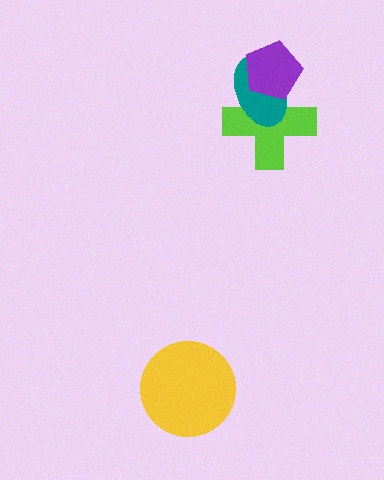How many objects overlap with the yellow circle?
0 objects overlap with the yellow circle.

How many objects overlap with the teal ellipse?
2 objects overlap with the teal ellipse.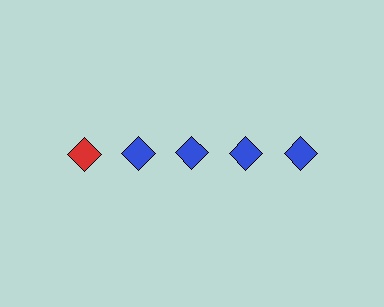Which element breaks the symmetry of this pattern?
The red diamond in the top row, leftmost column breaks the symmetry. All other shapes are blue diamonds.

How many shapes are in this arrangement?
There are 5 shapes arranged in a grid pattern.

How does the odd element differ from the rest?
It has a different color: red instead of blue.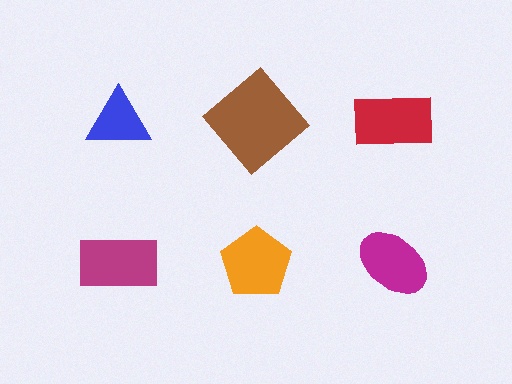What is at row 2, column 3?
A magenta ellipse.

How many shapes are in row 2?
3 shapes.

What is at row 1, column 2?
A brown diamond.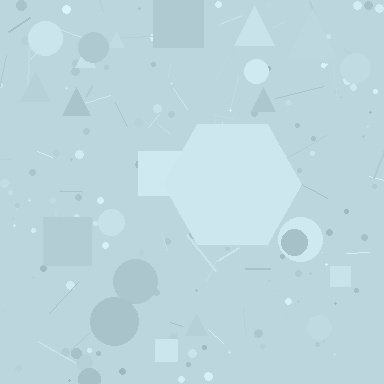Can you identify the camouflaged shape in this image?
The camouflaged shape is a hexagon.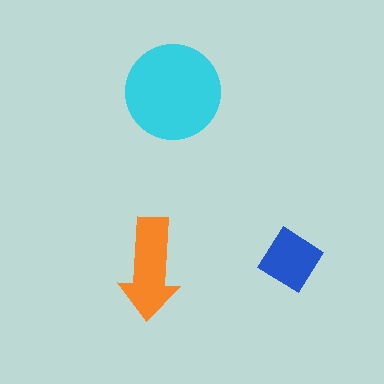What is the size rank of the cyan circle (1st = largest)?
1st.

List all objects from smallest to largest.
The blue diamond, the orange arrow, the cyan circle.